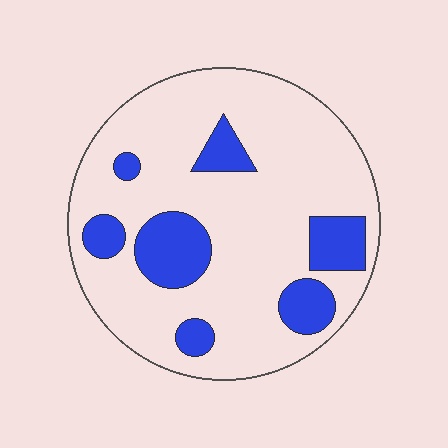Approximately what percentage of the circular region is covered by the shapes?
Approximately 20%.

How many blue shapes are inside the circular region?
7.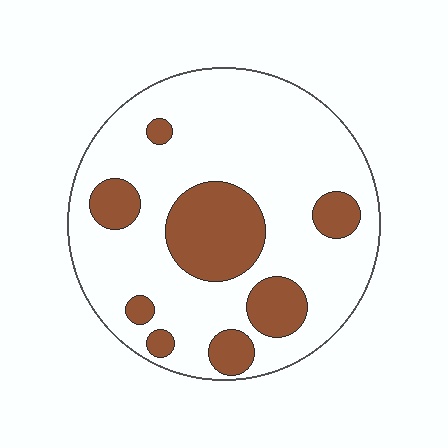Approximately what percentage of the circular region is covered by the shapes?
Approximately 25%.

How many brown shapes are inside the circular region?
8.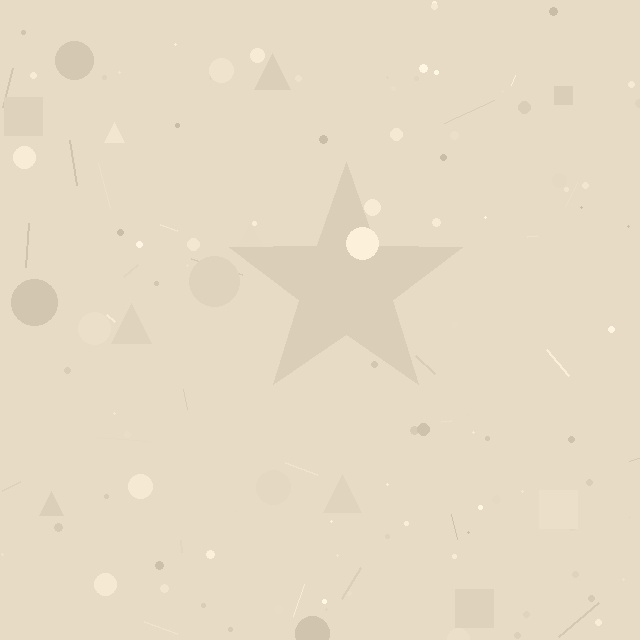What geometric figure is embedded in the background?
A star is embedded in the background.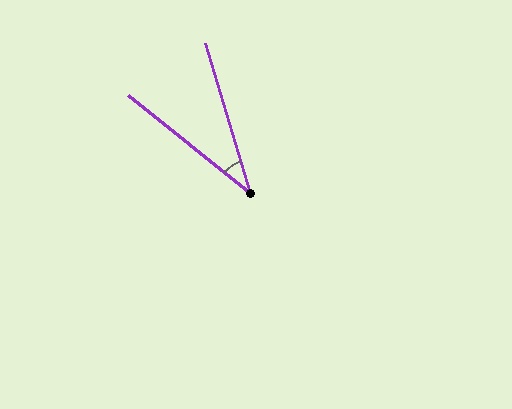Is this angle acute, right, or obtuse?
It is acute.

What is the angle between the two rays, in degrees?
Approximately 34 degrees.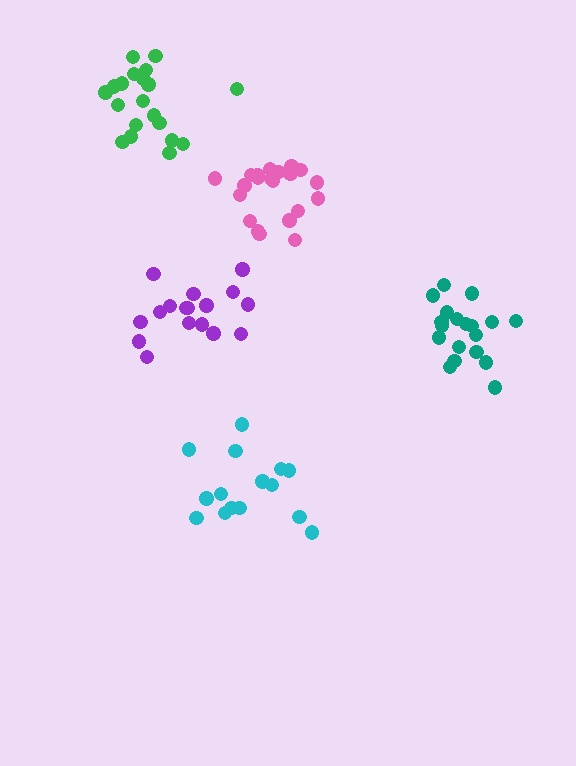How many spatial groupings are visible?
There are 5 spatial groupings.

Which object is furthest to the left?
The green cluster is leftmost.